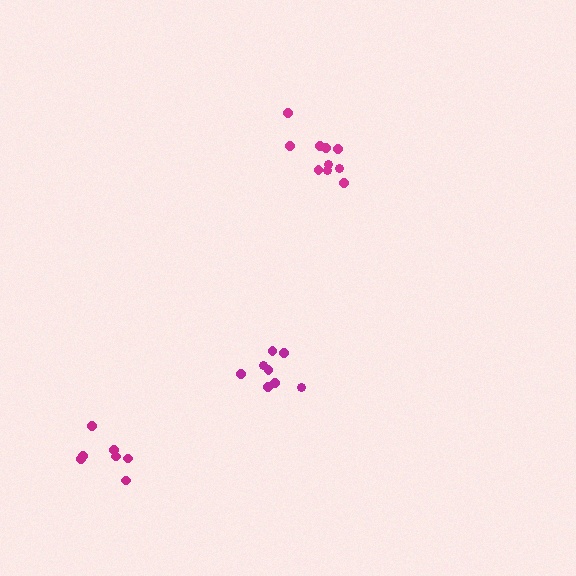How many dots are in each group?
Group 1: 10 dots, Group 2: 7 dots, Group 3: 8 dots (25 total).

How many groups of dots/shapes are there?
There are 3 groups.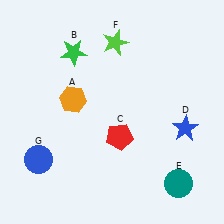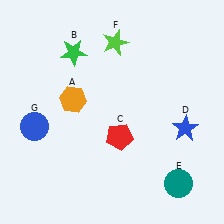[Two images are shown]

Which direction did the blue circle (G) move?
The blue circle (G) moved up.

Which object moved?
The blue circle (G) moved up.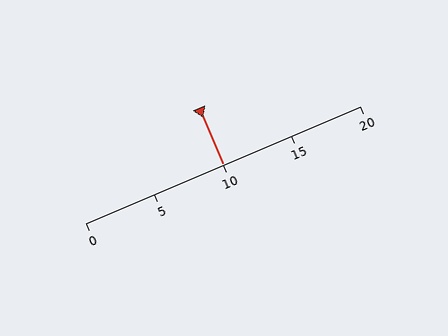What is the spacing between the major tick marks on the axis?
The major ticks are spaced 5 apart.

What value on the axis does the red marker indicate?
The marker indicates approximately 10.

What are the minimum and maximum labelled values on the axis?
The axis runs from 0 to 20.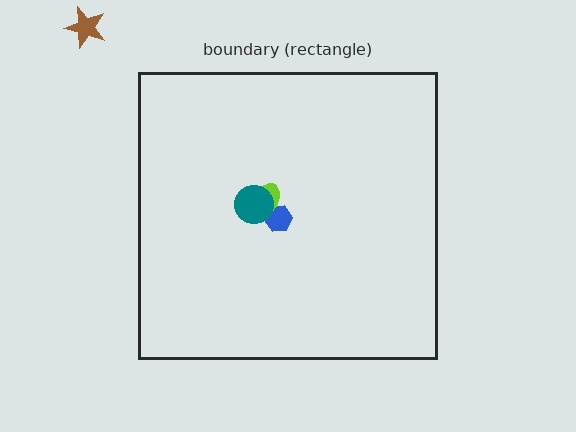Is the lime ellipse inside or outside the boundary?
Inside.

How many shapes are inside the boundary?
3 inside, 1 outside.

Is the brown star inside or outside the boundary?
Outside.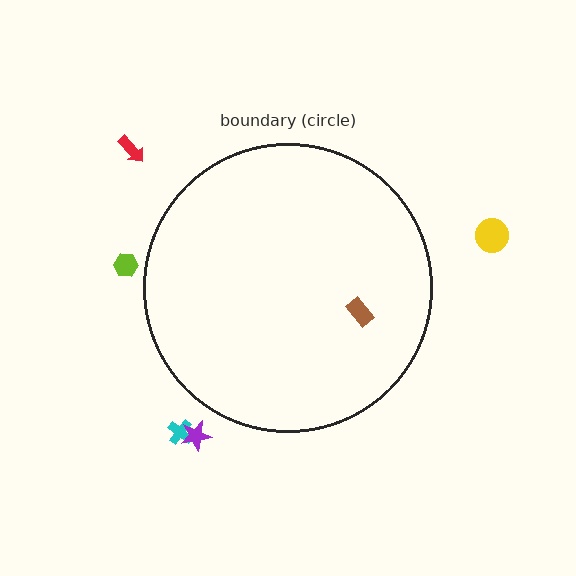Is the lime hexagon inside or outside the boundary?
Outside.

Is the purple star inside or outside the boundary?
Outside.